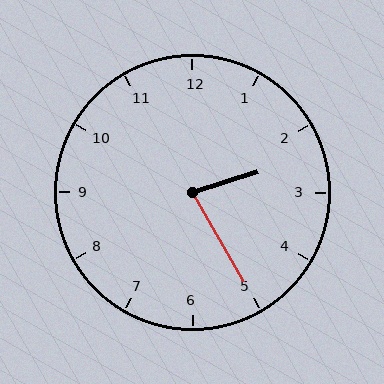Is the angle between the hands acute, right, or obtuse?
It is acute.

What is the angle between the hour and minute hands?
Approximately 78 degrees.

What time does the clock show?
2:25.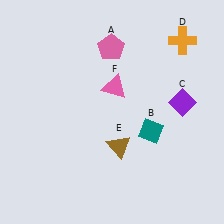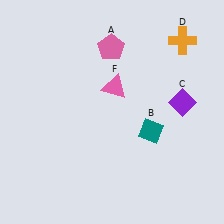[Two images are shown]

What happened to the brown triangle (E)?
The brown triangle (E) was removed in Image 2. It was in the bottom-right area of Image 1.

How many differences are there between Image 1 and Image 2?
There is 1 difference between the two images.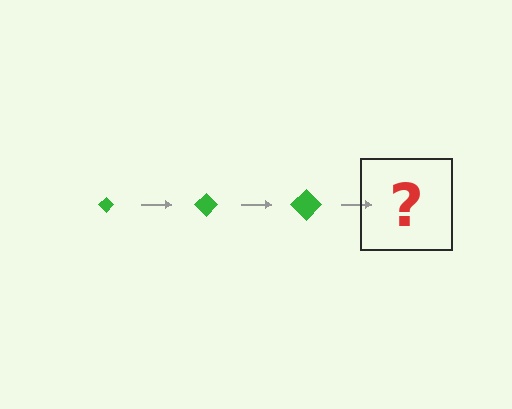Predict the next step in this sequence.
The next step is a green diamond, larger than the previous one.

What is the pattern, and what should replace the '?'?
The pattern is that the diamond gets progressively larger each step. The '?' should be a green diamond, larger than the previous one.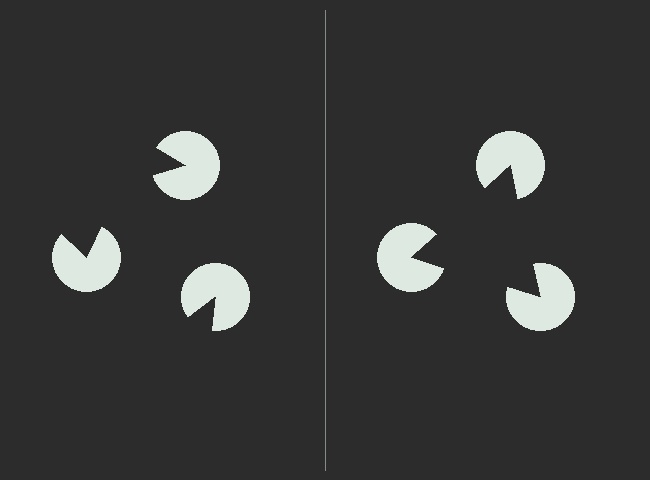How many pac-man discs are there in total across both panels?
6 — 3 on each side.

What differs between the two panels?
The pac-man discs are positioned identically on both sides; only the wedge orientations differ. On the right they align to a triangle; on the left they are misaligned.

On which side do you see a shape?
An illusory triangle appears on the right side. On the left side the wedge cuts are rotated, so no coherent shape forms.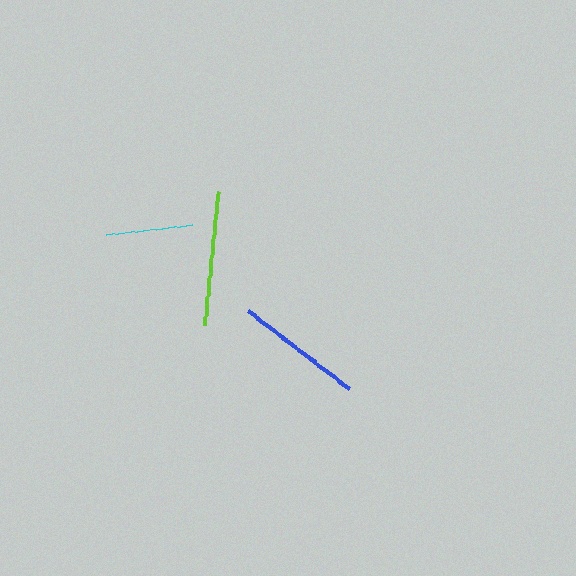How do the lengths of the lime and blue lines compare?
The lime and blue lines are approximately the same length.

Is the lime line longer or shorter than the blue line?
The lime line is longer than the blue line.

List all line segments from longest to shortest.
From longest to shortest: lime, blue, cyan.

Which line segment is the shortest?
The cyan line is the shortest at approximately 86 pixels.